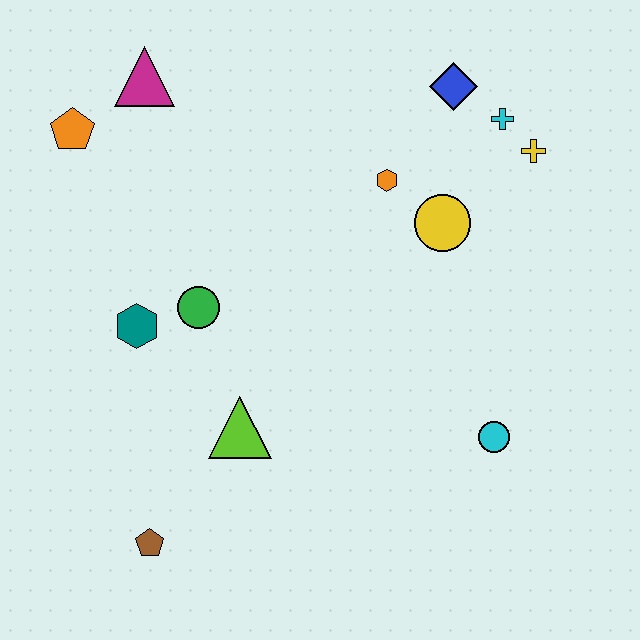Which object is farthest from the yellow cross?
The brown pentagon is farthest from the yellow cross.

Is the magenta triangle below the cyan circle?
No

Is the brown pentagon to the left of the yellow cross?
Yes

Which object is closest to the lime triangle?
The green circle is closest to the lime triangle.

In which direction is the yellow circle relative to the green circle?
The yellow circle is to the right of the green circle.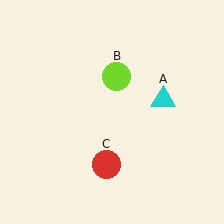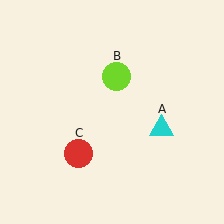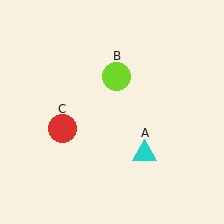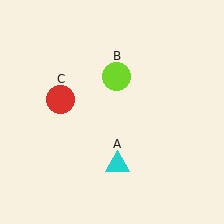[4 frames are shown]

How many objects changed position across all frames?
2 objects changed position: cyan triangle (object A), red circle (object C).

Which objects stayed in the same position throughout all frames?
Lime circle (object B) remained stationary.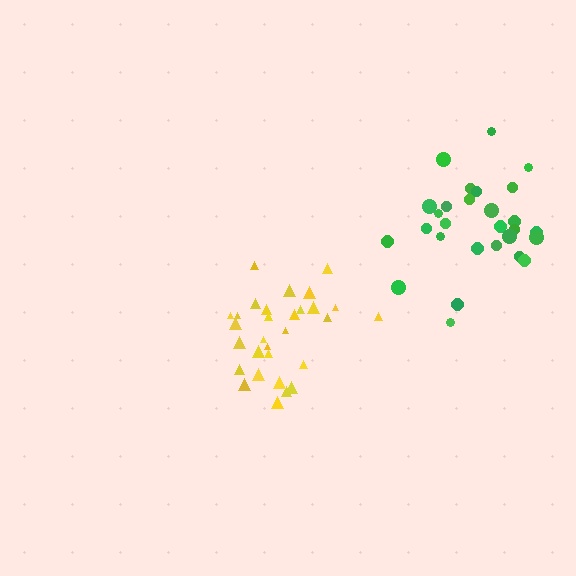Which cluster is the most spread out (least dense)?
Green.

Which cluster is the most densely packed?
Yellow.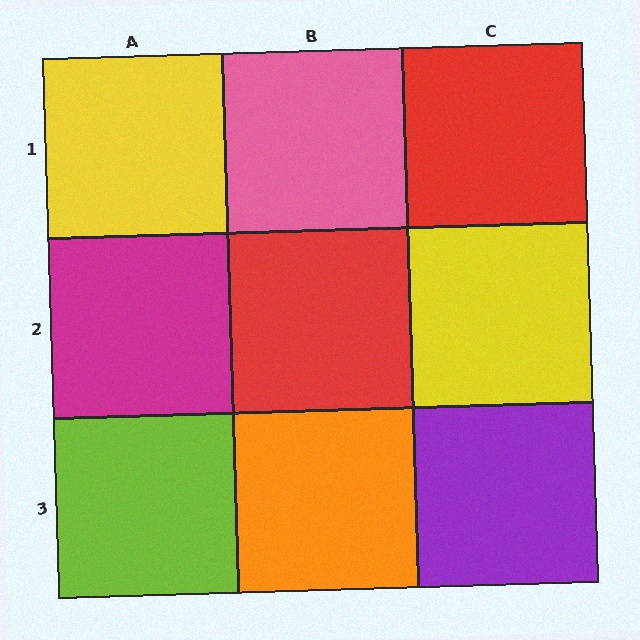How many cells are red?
2 cells are red.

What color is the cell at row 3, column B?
Orange.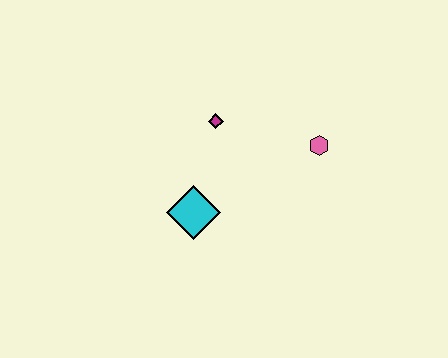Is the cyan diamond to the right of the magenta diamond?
No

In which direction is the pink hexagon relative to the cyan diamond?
The pink hexagon is to the right of the cyan diamond.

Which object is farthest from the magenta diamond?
The pink hexagon is farthest from the magenta diamond.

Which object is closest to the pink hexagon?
The magenta diamond is closest to the pink hexagon.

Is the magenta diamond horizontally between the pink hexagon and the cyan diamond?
Yes